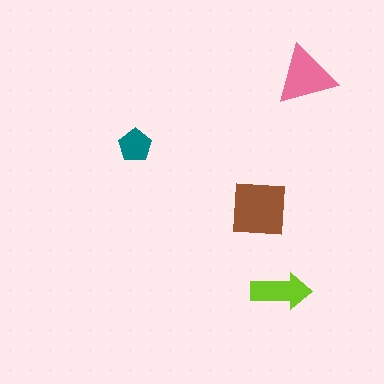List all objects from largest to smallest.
The brown square, the pink triangle, the lime arrow, the teal pentagon.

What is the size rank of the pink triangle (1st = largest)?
2nd.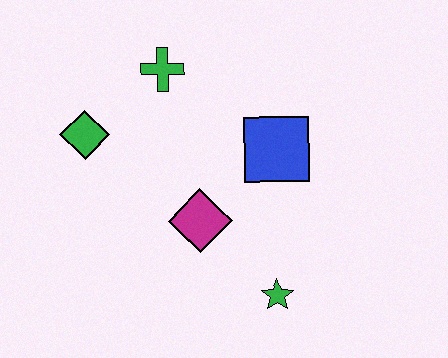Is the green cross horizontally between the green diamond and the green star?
Yes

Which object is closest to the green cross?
The green diamond is closest to the green cross.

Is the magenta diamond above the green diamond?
No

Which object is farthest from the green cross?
The green star is farthest from the green cross.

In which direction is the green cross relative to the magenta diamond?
The green cross is above the magenta diamond.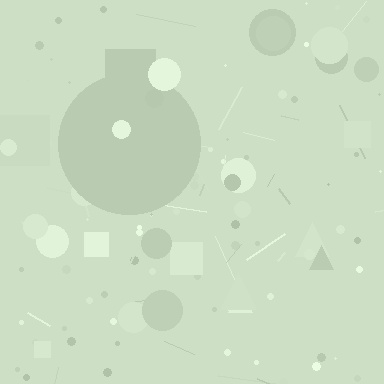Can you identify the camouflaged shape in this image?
The camouflaged shape is a circle.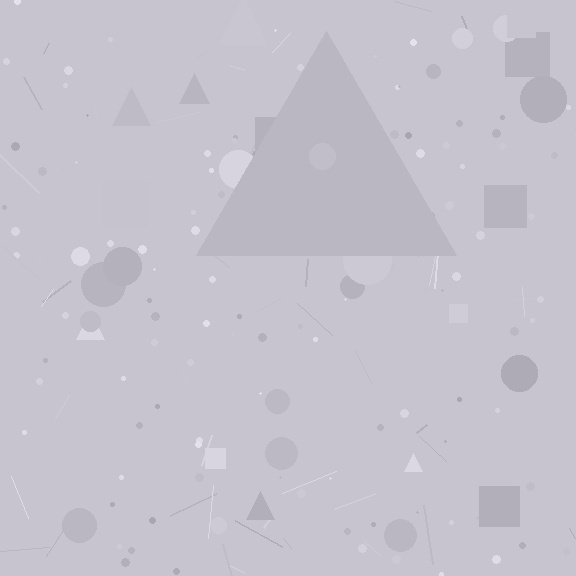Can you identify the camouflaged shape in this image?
The camouflaged shape is a triangle.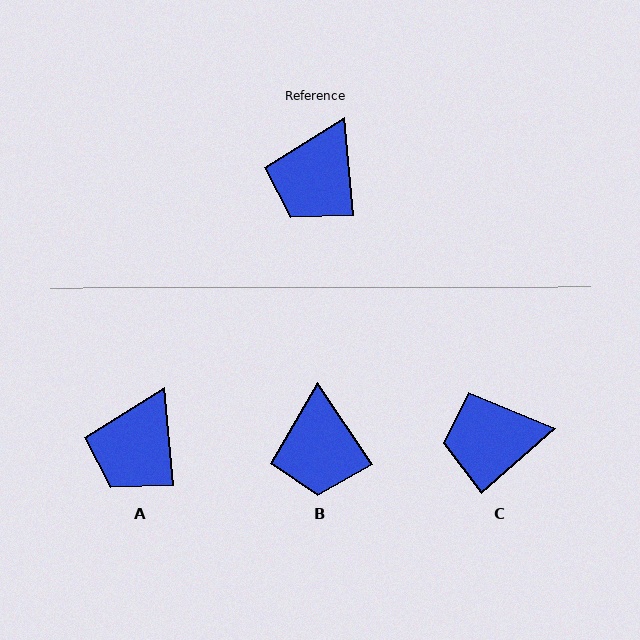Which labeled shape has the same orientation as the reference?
A.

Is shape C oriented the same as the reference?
No, it is off by about 54 degrees.